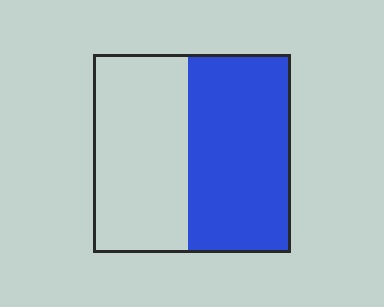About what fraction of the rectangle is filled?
About one half (1/2).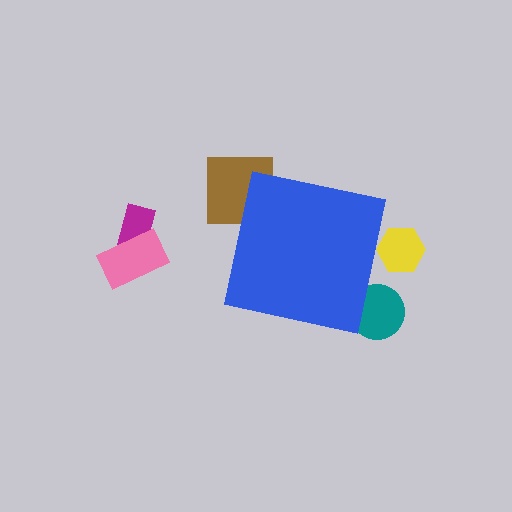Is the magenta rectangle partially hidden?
No, the magenta rectangle is fully visible.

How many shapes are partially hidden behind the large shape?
3 shapes are partially hidden.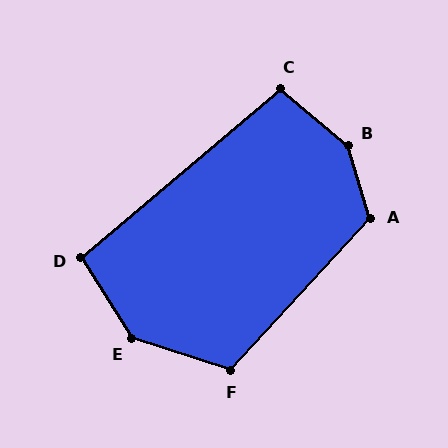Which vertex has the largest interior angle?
B, at approximately 147 degrees.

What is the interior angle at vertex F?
Approximately 114 degrees (obtuse).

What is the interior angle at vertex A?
Approximately 120 degrees (obtuse).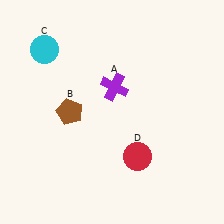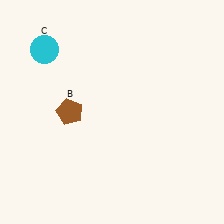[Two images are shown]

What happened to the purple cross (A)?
The purple cross (A) was removed in Image 2. It was in the top-right area of Image 1.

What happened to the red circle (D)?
The red circle (D) was removed in Image 2. It was in the bottom-right area of Image 1.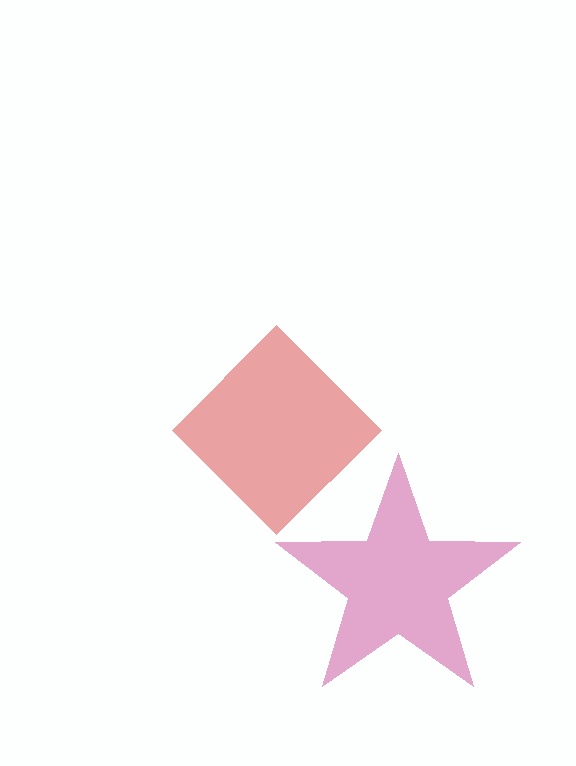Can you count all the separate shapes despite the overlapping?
Yes, there are 2 separate shapes.